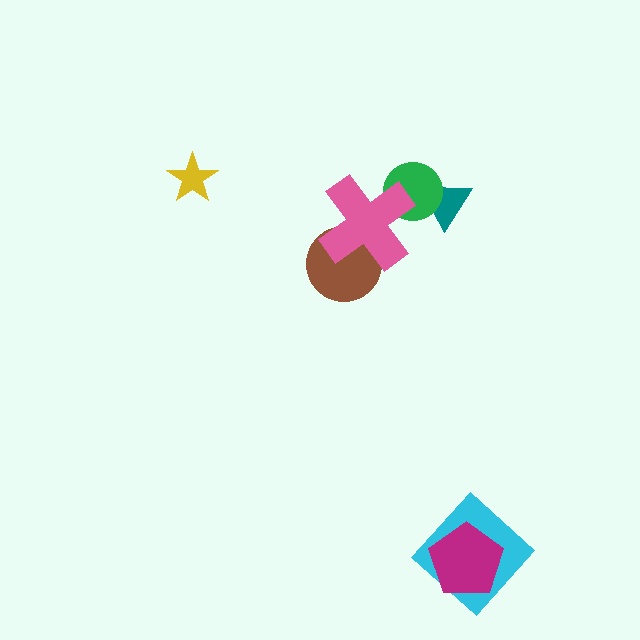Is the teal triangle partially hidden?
Yes, it is partially covered by another shape.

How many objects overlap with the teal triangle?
1 object overlaps with the teal triangle.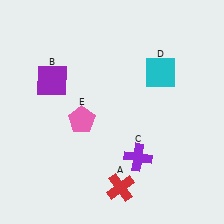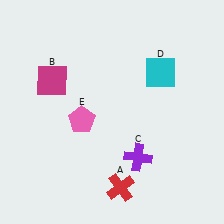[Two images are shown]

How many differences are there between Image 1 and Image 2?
There is 1 difference between the two images.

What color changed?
The square (B) changed from purple in Image 1 to magenta in Image 2.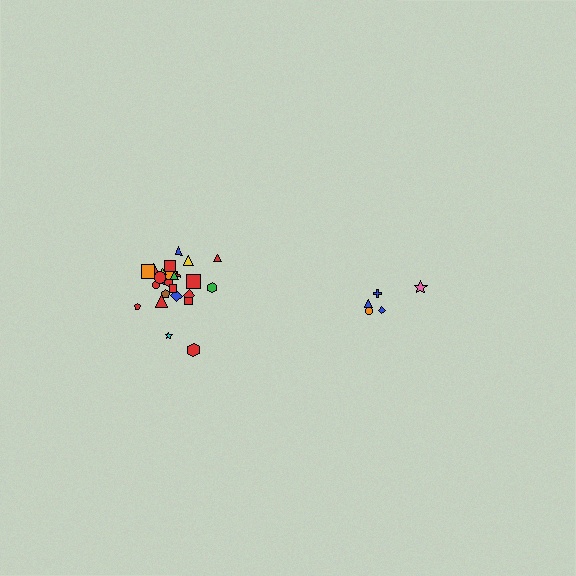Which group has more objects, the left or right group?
The left group.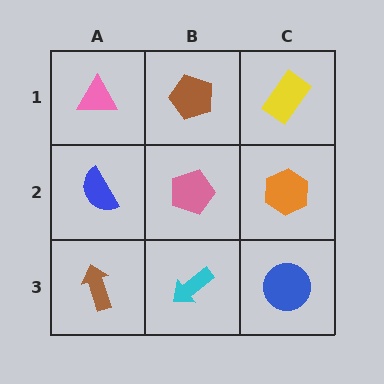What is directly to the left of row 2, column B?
A blue semicircle.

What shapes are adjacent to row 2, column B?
A brown pentagon (row 1, column B), a cyan arrow (row 3, column B), a blue semicircle (row 2, column A), an orange hexagon (row 2, column C).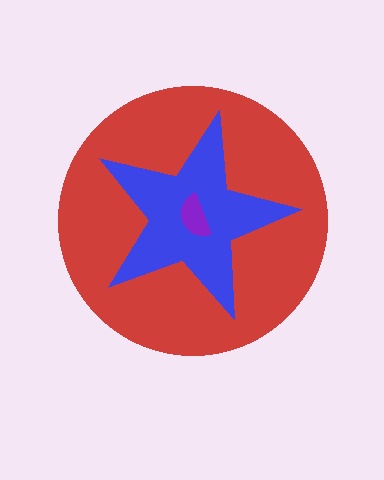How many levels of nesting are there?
3.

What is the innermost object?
The purple semicircle.